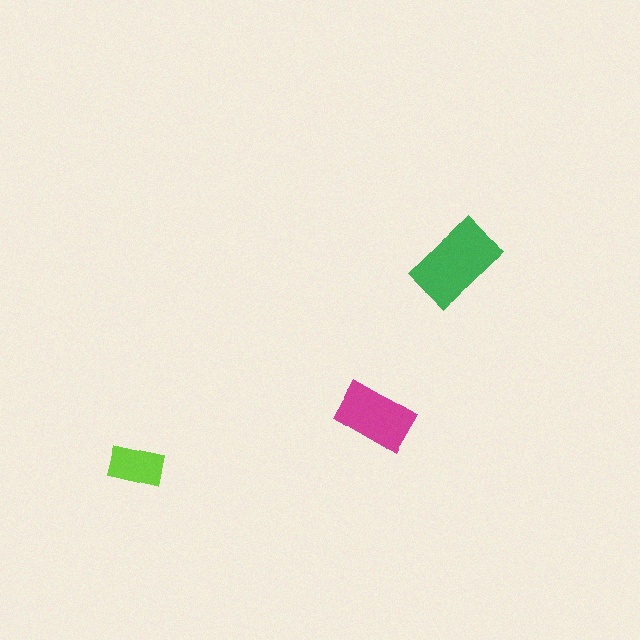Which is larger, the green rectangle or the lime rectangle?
The green one.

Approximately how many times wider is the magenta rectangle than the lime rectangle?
About 1.5 times wider.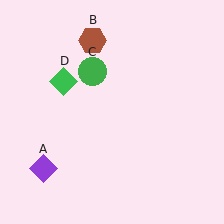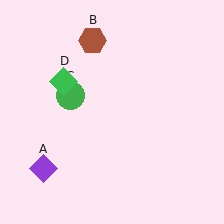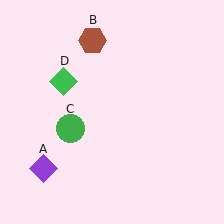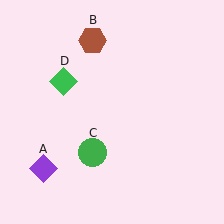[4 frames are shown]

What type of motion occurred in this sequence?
The green circle (object C) rotated counterclockwise around the center of the scene.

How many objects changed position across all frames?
1 object changed position: green circle (object C).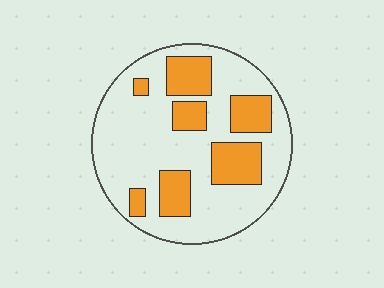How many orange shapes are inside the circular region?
7.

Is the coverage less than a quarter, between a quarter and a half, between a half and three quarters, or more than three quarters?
Between a quarter and a half.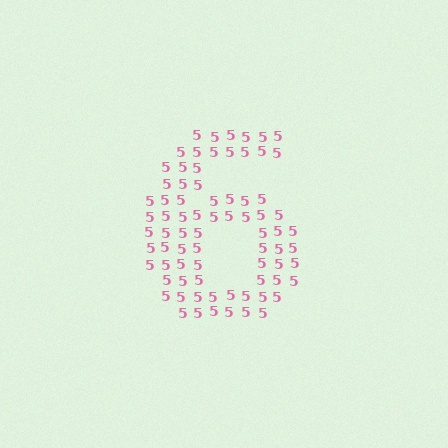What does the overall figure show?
The overall figure shows the digit 6.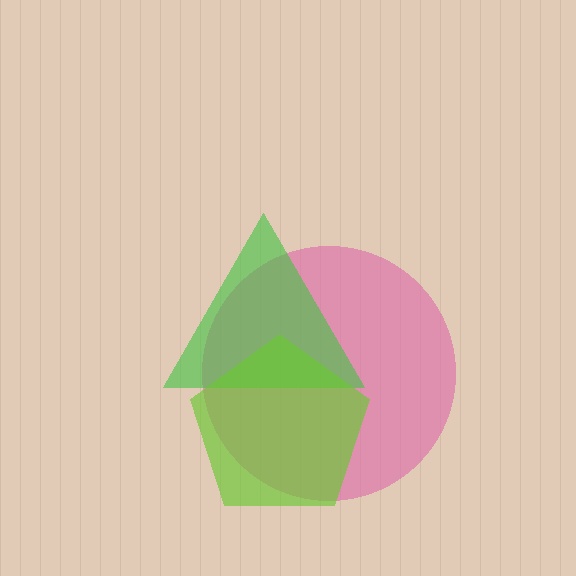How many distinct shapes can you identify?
There are 3 distinct shapes: a pink circle, a green triangle, a lime pentagon.